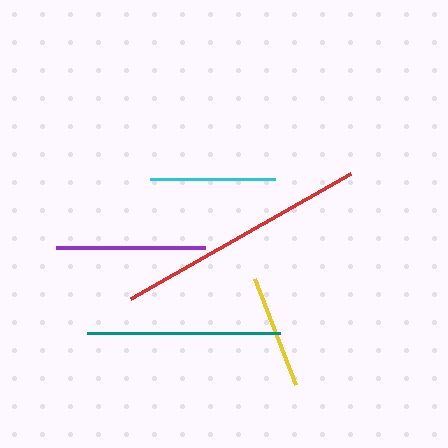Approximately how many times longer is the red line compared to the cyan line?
The red line is approximately 2.0 times the length of the cyan line.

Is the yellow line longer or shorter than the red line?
The red line is longer than the yellow line.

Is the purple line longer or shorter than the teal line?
The teal line is longer than the purple line.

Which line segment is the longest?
The red line is the longest at approximately 254 pixels.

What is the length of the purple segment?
The purple segment is approximately 149 pixels long.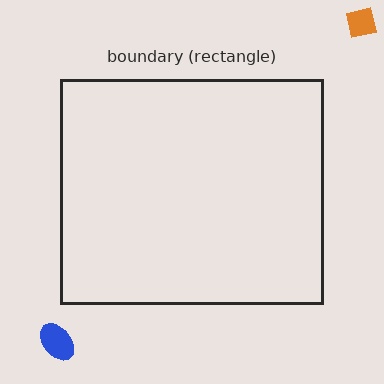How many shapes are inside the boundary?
0 inside, 2 outside.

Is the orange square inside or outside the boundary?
Outside.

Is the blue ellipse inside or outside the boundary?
Outside.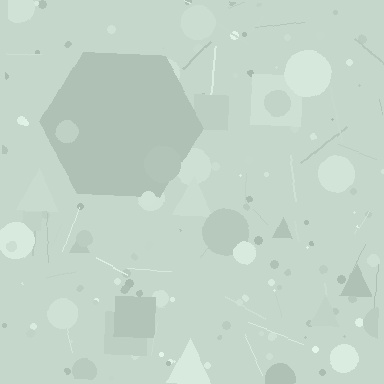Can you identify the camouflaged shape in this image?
The camouflaged shape is a hexagon.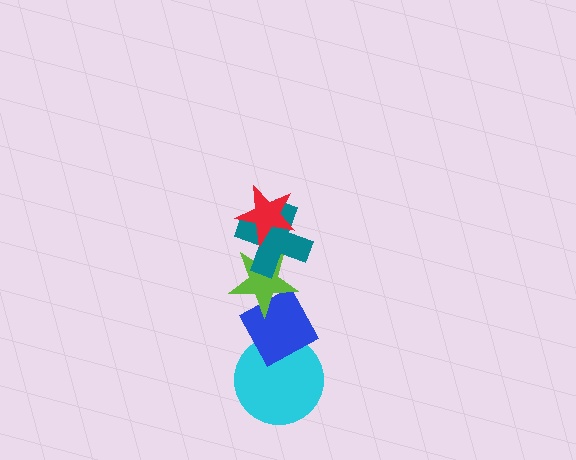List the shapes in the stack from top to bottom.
From top to bottom: the red star, the teal cross, the lime star, the blue diamond, the cyan circle.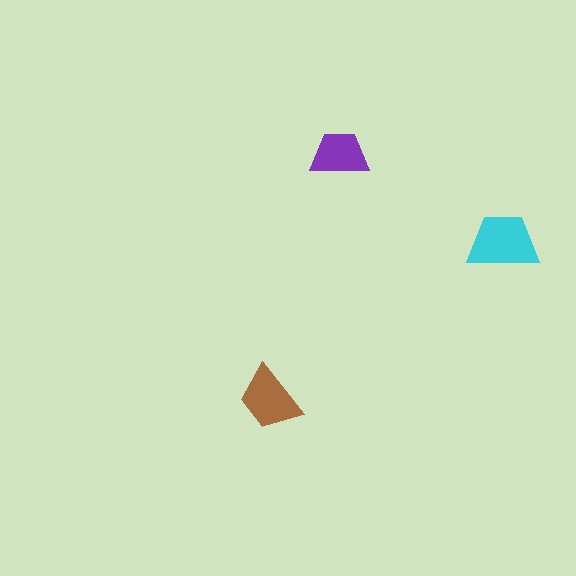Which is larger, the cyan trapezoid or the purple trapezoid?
The cyan one.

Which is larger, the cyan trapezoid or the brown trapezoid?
The cyan one.